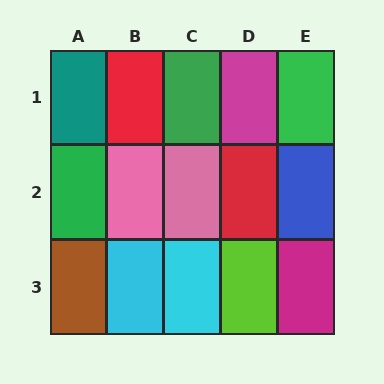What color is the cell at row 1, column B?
Red.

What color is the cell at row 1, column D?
Magenta.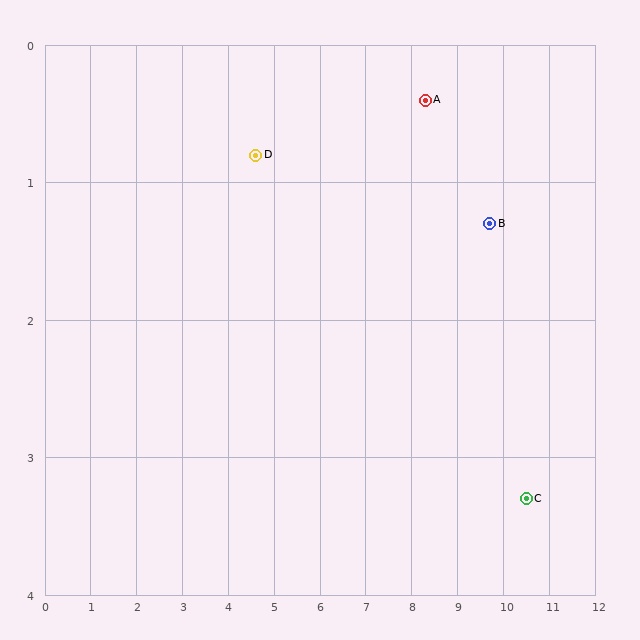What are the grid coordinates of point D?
Point D is at approximately (4.6, 0.8).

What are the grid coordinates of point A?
Point A is at approximately (8.3, 0.4).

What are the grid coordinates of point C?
Point C is at approximately (10.5, 3.3).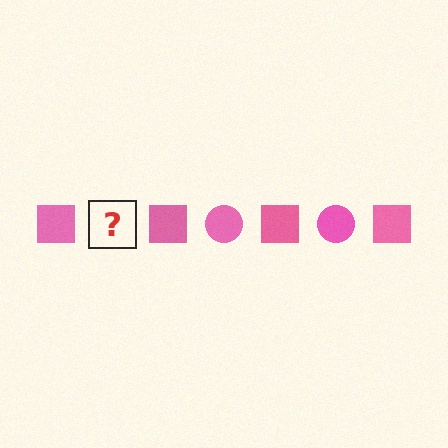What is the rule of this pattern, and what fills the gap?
The rule is that the pattern cycles through square, circle shapes in pink. The gap should be filled with a pink circle.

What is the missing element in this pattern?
The missing element is a pink circle.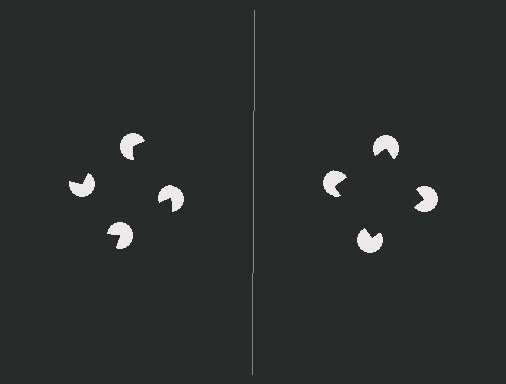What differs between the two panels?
The pac-man discs are positioned identically on both sides; only the wedge orientations differ. On the right they align to a square; on the left they are misaligned.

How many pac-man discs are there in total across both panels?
8 — 4 on each side.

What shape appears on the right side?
An illusory square.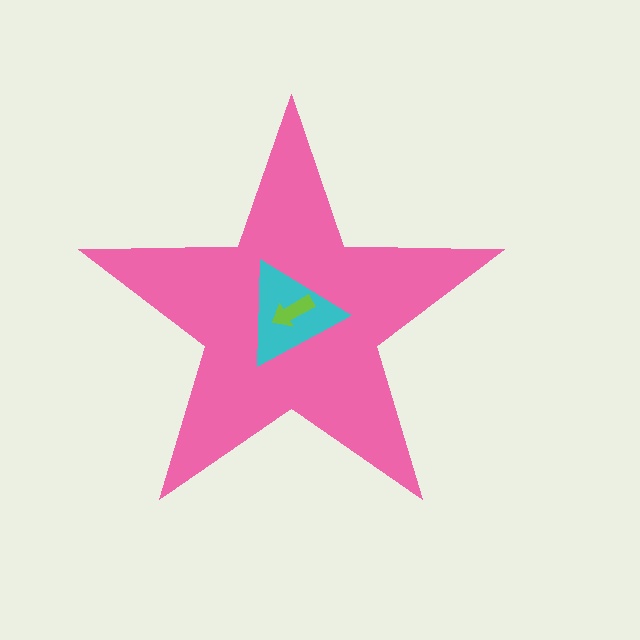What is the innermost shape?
The lime arrow.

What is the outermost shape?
The pink star.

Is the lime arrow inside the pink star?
Yes.